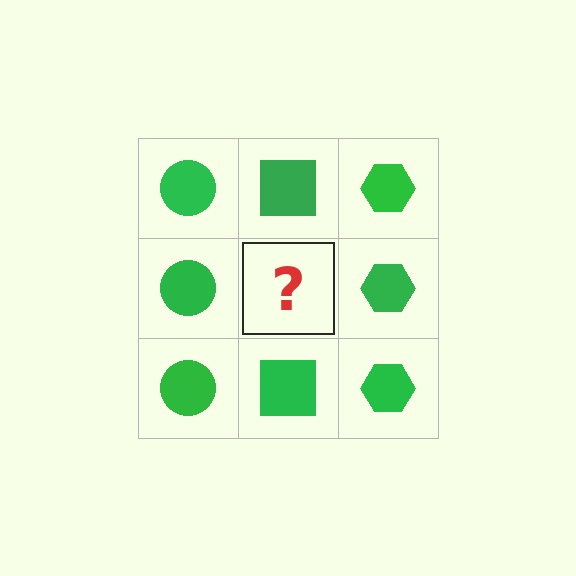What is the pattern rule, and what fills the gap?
The rule is that each column has a consistent shape. The gap should be filled with a green square.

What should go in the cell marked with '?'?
The missing cell should contain a green square.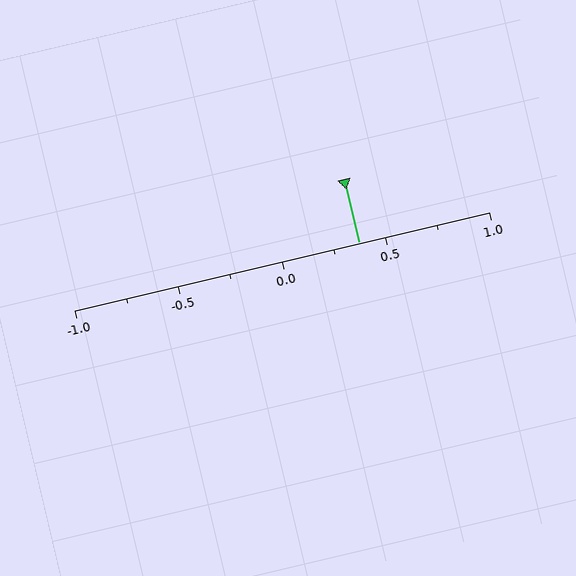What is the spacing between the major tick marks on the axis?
The major ticks are spaced 0.5 apart.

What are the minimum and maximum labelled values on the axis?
The axis runs from -1.0 to 1.0.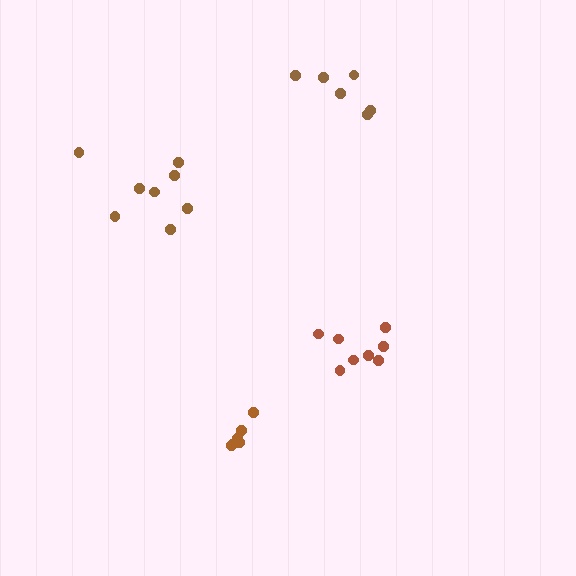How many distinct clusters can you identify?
There are 4 distinct clusters.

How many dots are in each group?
Group 1: 8 dots, Group 2: 6 dots, Group 3: 8 dots, Group 4: 6 dots (28 total).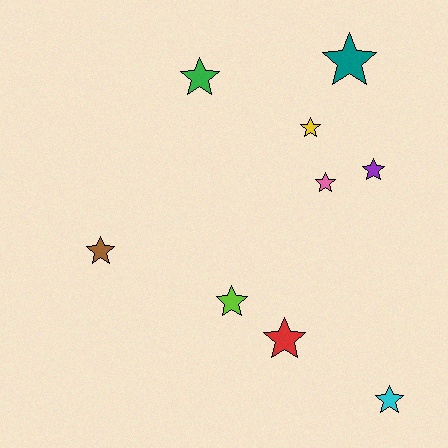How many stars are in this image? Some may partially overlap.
There are 9 stars.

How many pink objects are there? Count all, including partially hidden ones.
There is 1 pink object.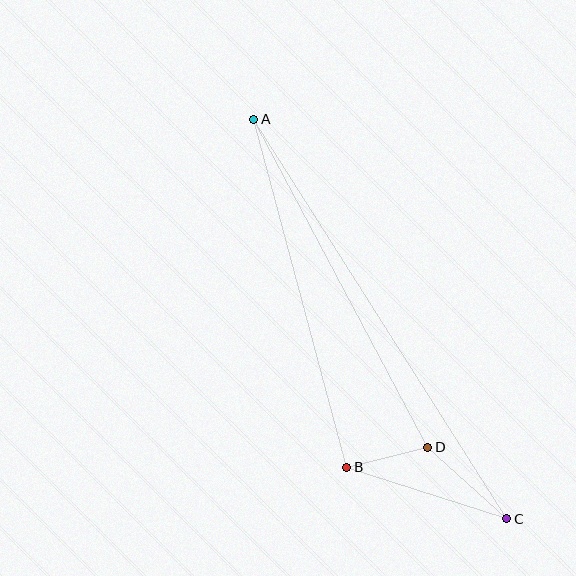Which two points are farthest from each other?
Points A and C are farthest from each other.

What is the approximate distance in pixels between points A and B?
The distance between A and B is approximately 360 pixels.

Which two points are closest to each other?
Points B and D are closest to each other.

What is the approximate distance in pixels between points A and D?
The distance between A and D is approximately 371 pixels.